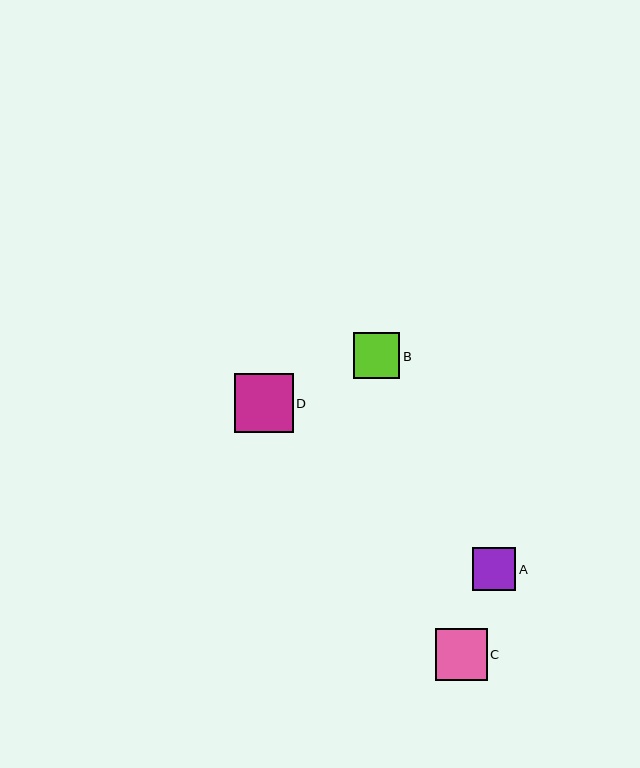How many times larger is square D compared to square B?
Square D is approximately 1.3 times the size of square B.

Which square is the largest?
Square D is the largest with a size of approximately 59 pixels.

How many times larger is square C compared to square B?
Square C is approximately 1.1 times the size of square B.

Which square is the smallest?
Square A is the smallest with a size of approximately 43 pixels.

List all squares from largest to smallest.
From largest to smallest: D, C, B, A.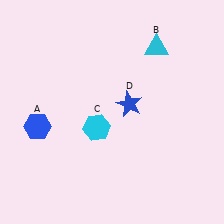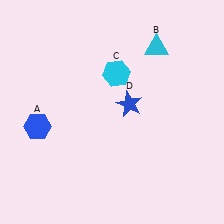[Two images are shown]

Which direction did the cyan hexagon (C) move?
The cyan hexagon (C) moved up.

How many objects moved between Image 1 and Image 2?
1 object moved between the two images.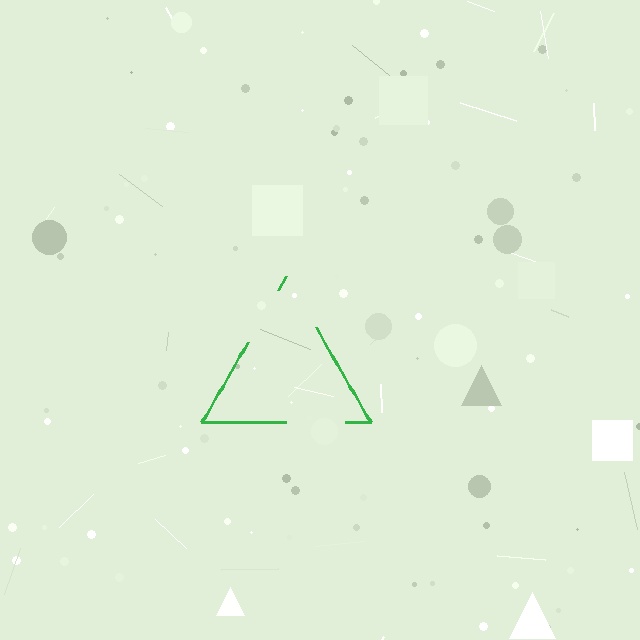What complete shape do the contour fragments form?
The contour fragments form a triangle.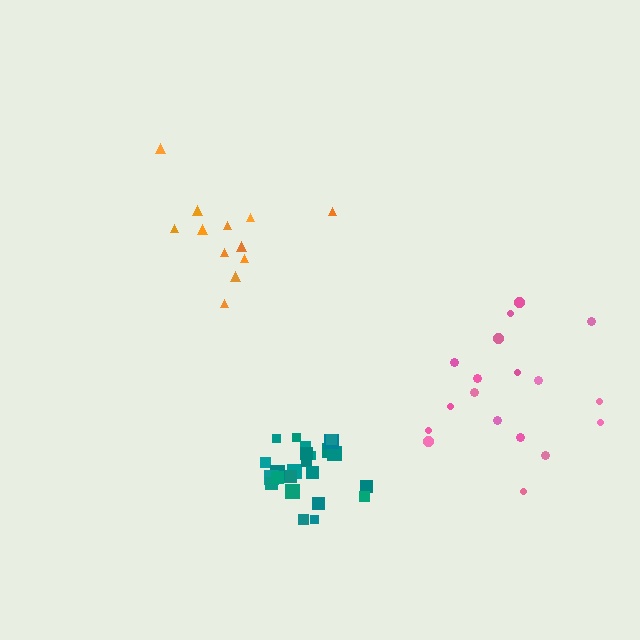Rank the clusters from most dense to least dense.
teal, pink, orange.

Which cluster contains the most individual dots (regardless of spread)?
Teal (25).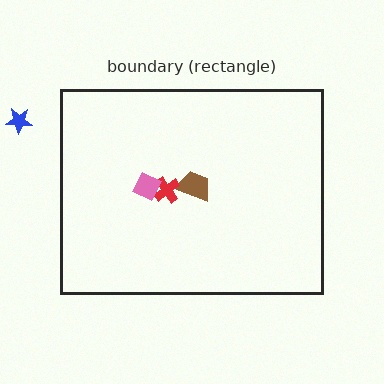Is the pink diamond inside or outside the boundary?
Inside.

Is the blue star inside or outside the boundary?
Outside.